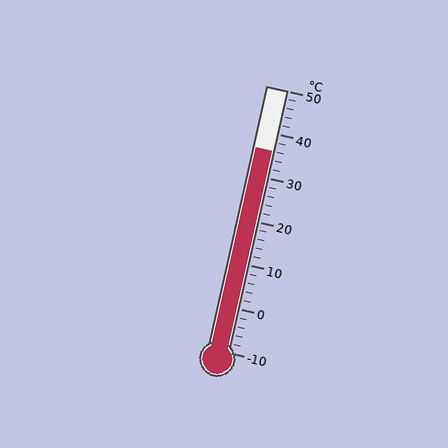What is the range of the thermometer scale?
The thermometer scale ranges from -10°C to 50°C.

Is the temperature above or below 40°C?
The temperature is below 40°C.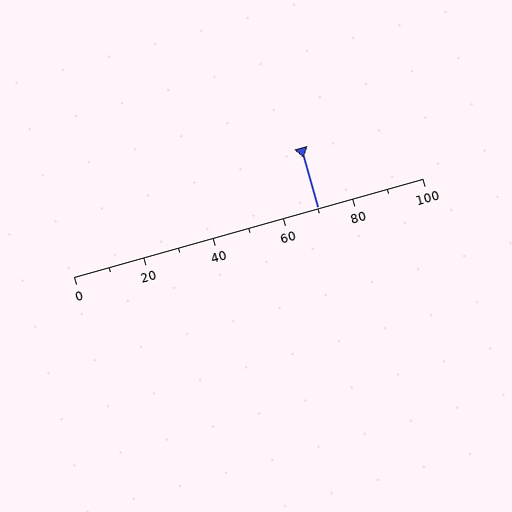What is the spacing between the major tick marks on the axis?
The major ticks are spaced 20 apart.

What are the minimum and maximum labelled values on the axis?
The axis runs from 0 to 100.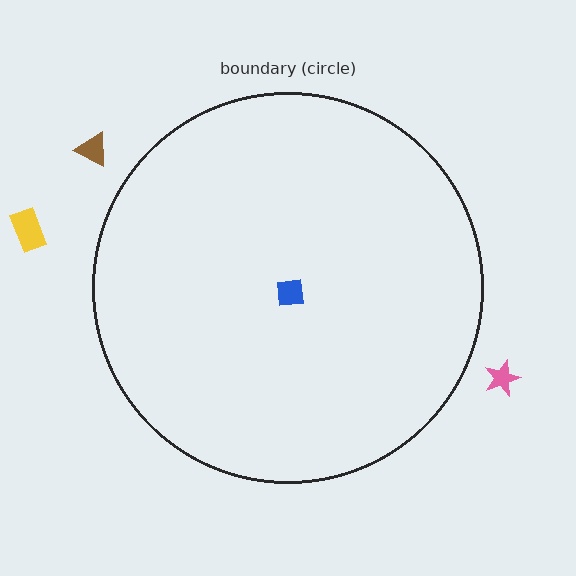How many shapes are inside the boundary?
1 inside, 3 outside.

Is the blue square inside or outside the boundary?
Inside.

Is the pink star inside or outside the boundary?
Outside.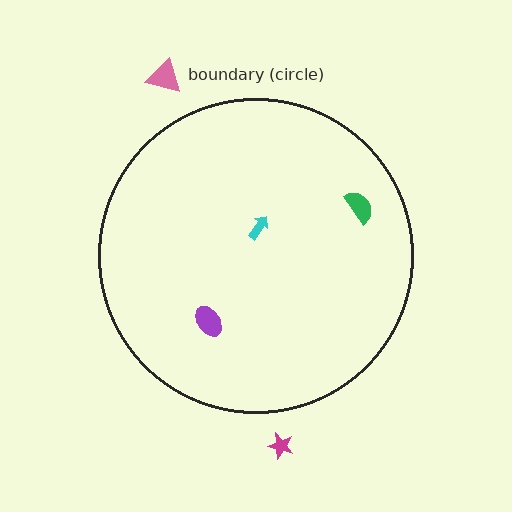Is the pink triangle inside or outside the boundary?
Outside.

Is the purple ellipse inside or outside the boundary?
Inside.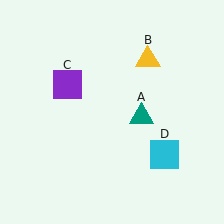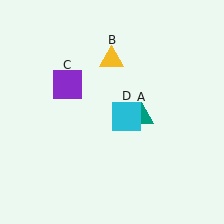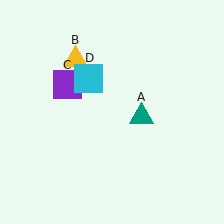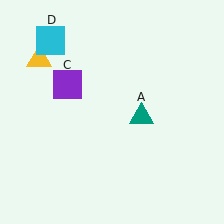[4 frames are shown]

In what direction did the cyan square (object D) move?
The cyan square (object D) moved up and to the left.